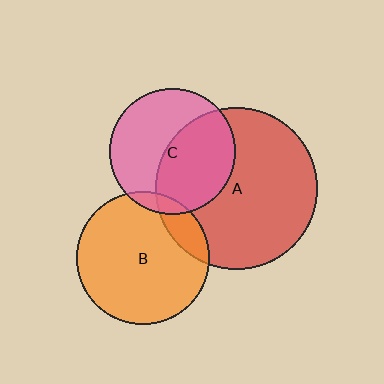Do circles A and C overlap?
Yes.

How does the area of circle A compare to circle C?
Approximately 1.7 times.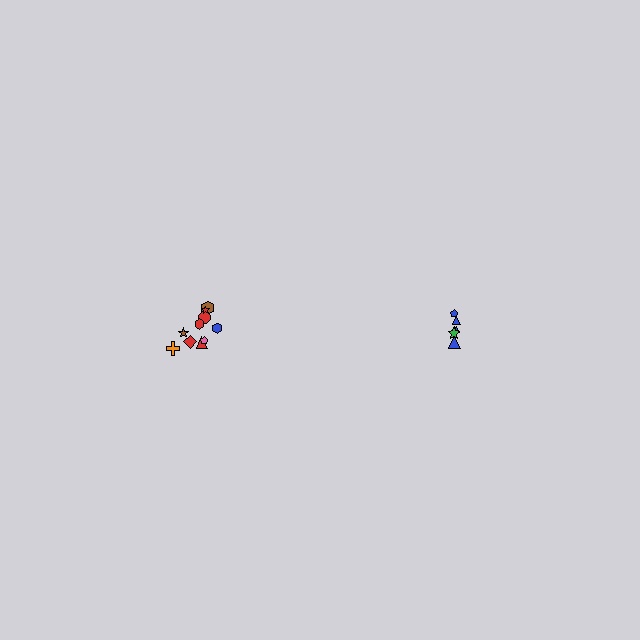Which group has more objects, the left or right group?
The left group.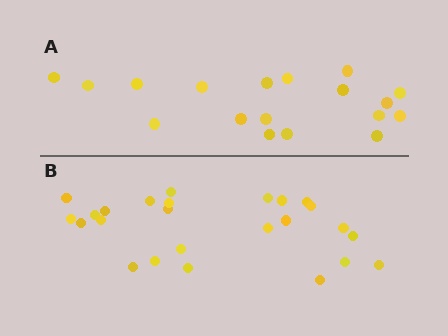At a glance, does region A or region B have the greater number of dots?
Region B (the bottom region) has more dots.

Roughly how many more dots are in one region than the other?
Region B has roughly 8 or so more dots than region A.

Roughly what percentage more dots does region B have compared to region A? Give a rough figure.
About 40% more.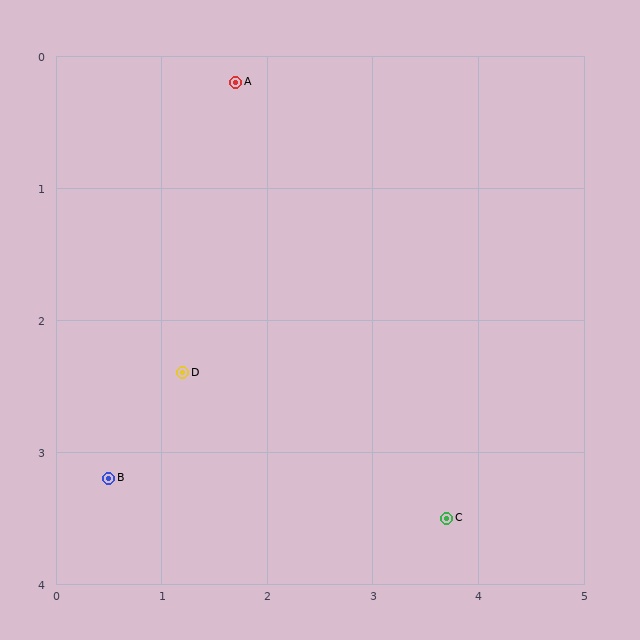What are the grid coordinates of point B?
Point B is at approximately (0.5, 3.2).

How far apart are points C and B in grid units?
Points C and B are about 3.2 grid units apart.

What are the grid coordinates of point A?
Point A is at approximately (1.7, 0.2).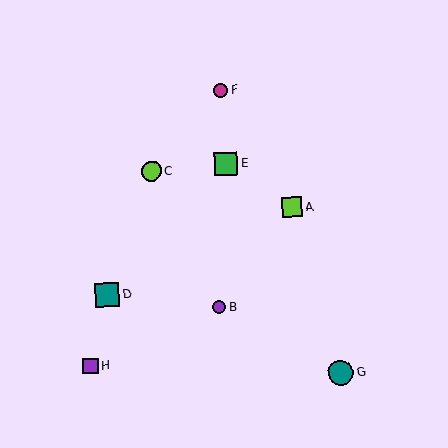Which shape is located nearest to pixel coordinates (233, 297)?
The purple circle (labeled B) at (219, 307) is nearest to that location.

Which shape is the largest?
The teal circle (labeled G) is the largest.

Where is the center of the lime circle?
The center of the lime circle is at (151, 171).